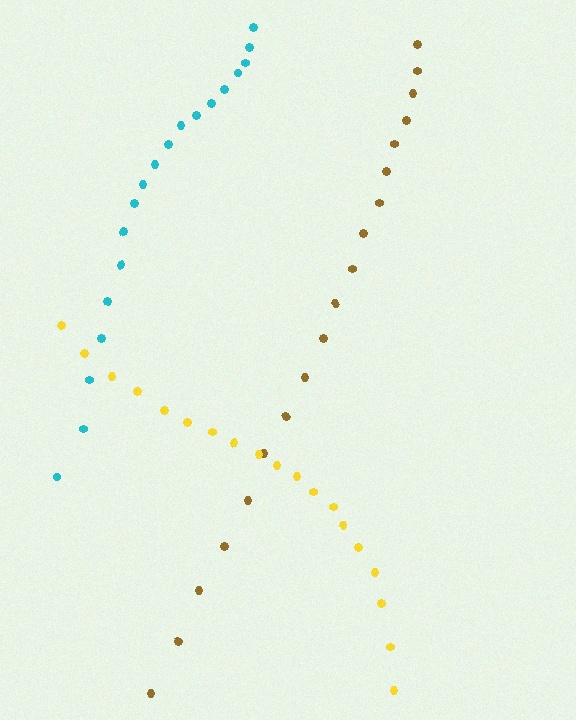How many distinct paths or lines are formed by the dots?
There are 3 distinct paths.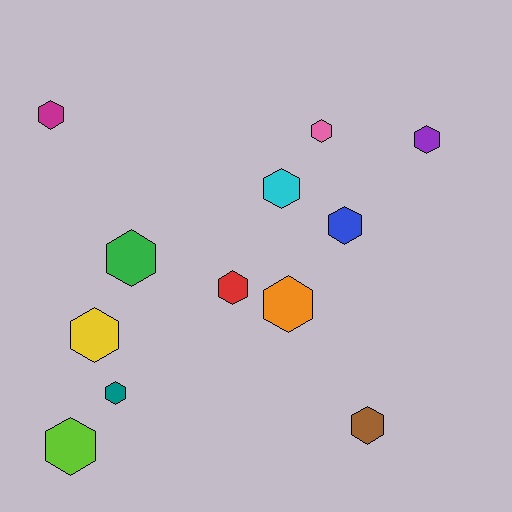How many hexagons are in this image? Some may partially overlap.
There are 12 hexagons.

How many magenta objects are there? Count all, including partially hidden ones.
There is 1 magenta object.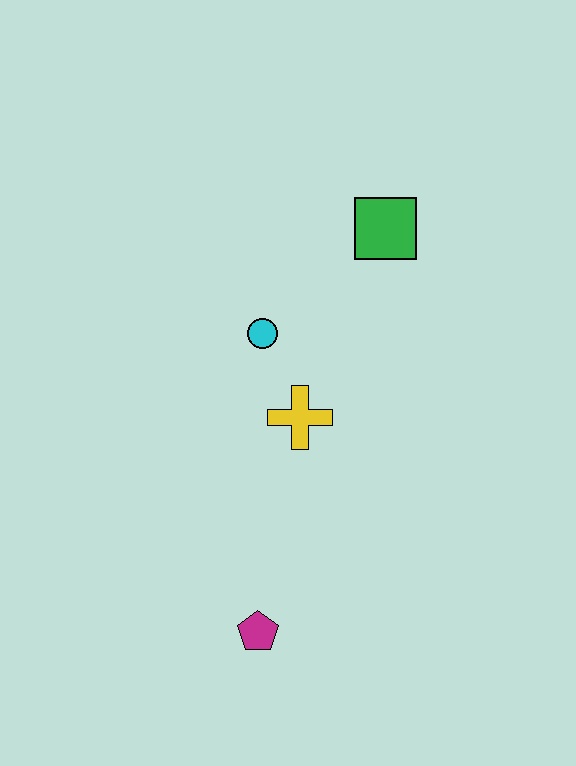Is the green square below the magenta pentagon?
No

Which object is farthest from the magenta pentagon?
The green square is farthest from the magenta pentagon.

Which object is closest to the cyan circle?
The yellow cross is closest to the cyan circle.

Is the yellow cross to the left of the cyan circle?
No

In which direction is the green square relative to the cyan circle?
The green square is to the right of the cyan circle.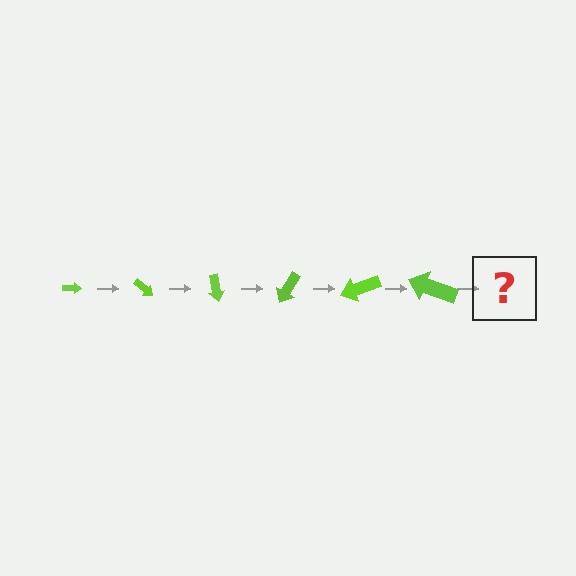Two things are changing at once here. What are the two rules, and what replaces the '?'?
The two rules are that the arrow grows larger each step and it rotates 40 degrees each step. The '?' should be an arrow, larger than the previous one and rotated 240 degrees from the start.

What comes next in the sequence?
The next element should be an arrow, larger than the previous one and rotated 240 degrees from the start.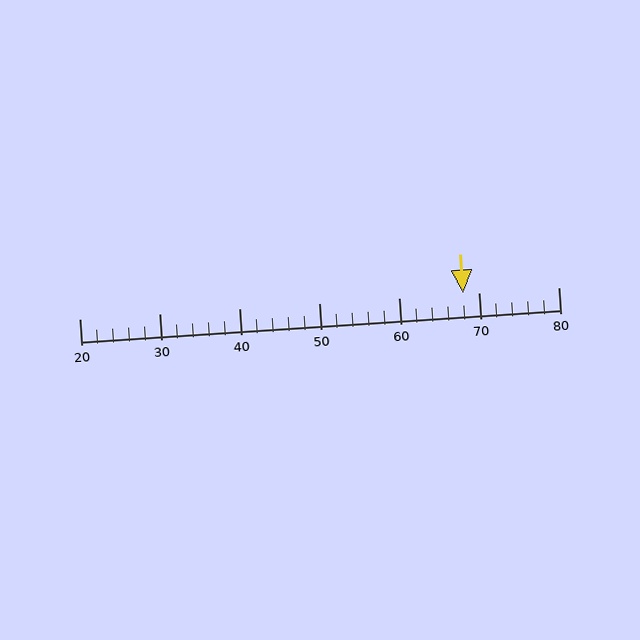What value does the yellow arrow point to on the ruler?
The yellow arrow points to approximately 68.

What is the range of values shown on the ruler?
The ruler shows values from 20 to 80.